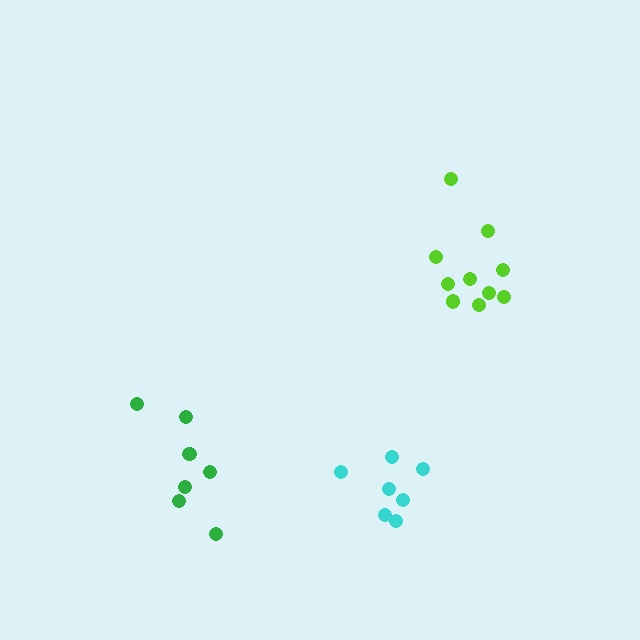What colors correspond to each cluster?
The clusters are colored: lime, green, cyan.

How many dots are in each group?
Group 1: 10 dots, Group 2: 7 dots, Group 3: 7 dots (24 total).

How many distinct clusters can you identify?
There are 3 distinct clusters.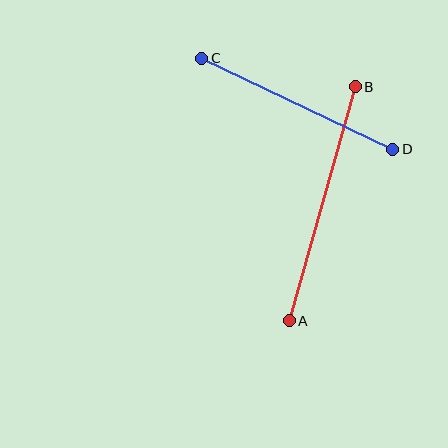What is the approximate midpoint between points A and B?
The midpoint is at approximately (322, 204) pixels.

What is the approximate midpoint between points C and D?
The midpoint is at approximately (297, 104) pixels.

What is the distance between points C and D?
The distance is approximately 211 pixels.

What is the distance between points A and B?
The distance is approximately 243 pixels.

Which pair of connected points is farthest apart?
Points A and B are farthest apart.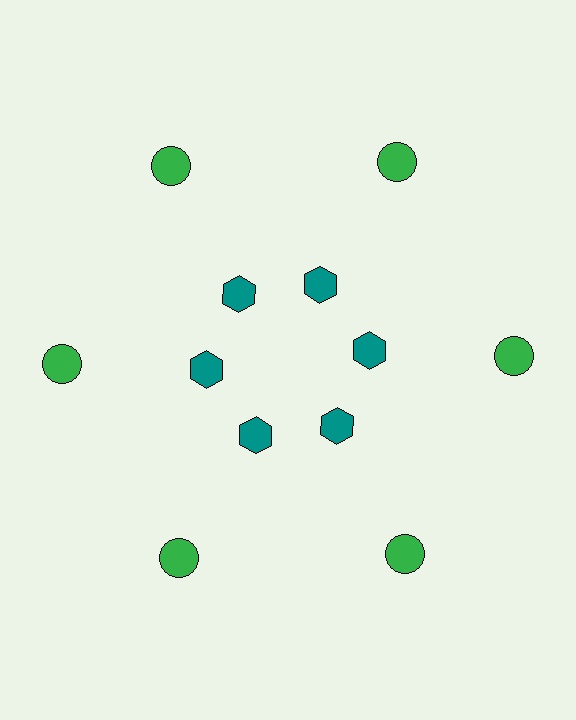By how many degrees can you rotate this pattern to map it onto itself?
The pattern maps onto itself every 60 degrees of rotation.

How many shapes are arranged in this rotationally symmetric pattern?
There are 12 shapes, arranged in 6 groups of 2.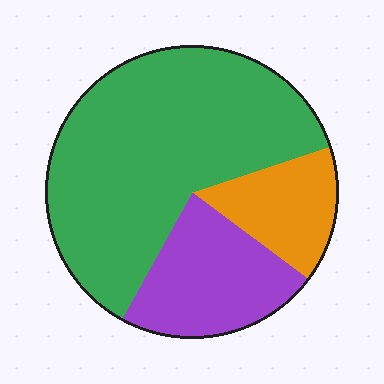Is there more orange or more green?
Green.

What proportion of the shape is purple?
Purple takes up between a sixth and a third of the shape.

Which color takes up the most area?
Green, at roughly 60%.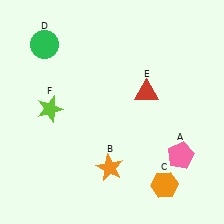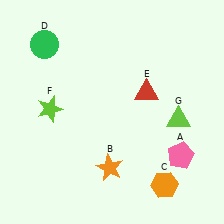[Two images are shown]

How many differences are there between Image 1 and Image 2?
There is 1 difference between the two images.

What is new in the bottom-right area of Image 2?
A lime triangle (G) was added in the bottom-right area of Image 2.